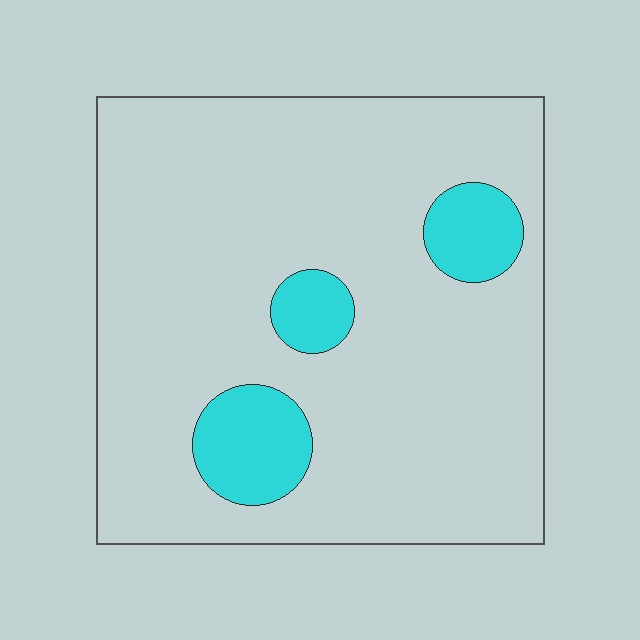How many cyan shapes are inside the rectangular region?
3.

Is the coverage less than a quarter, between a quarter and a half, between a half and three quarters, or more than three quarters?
Less than a quarter.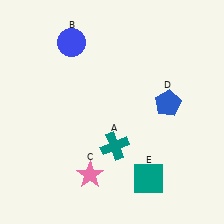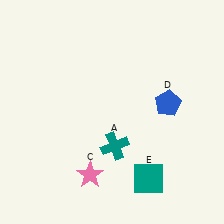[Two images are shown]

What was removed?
The blue circle (B) was removed in Image 2.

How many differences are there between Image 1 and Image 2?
There is 1 difference between the two images.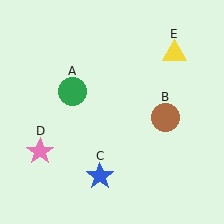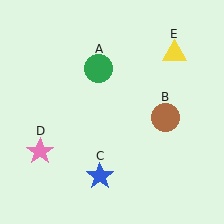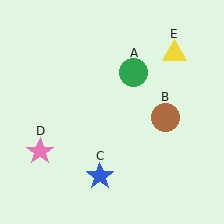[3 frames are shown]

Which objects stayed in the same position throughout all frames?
Brown circle (object B) and blue star (object C) and pink star (object D) and yellow triangle (object E) remained stationary.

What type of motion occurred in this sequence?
The green circle (object A) rotated clockwise around the center of the scene.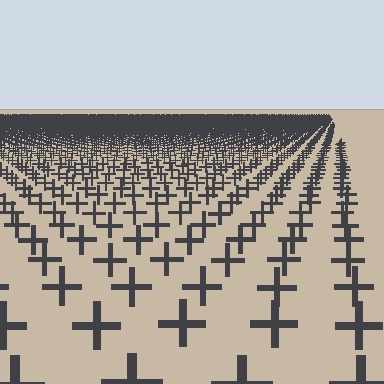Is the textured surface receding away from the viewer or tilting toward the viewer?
The surface is receding away from the viewer. Texture elements get smaller and denser toward the top.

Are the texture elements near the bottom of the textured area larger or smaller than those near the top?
Larger. Near the bottom, elements are closer to the viewer and appear at a bigger on-screen size.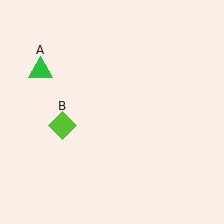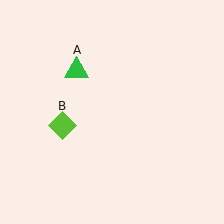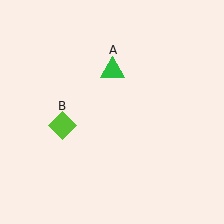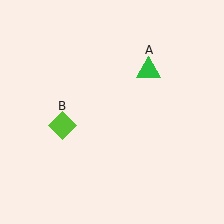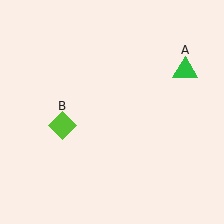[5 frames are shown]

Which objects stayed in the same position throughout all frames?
Lime diamond (object B) remained stationary.